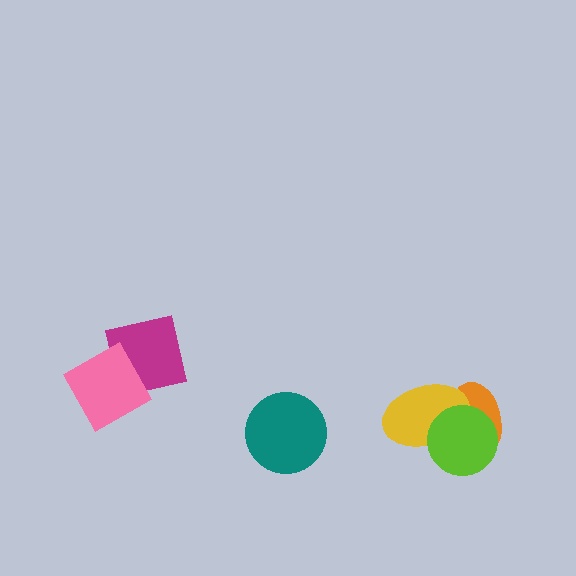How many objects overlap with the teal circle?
0 objects overlap with the teal circle.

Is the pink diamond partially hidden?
No, no other shape covers it.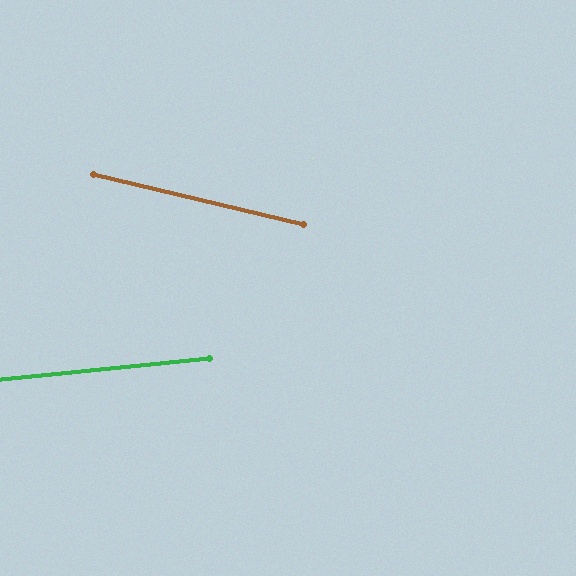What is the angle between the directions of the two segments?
Approximately 19 degrees.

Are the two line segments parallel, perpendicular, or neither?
Neither parallel nor perpendicular — they differ by about 19°.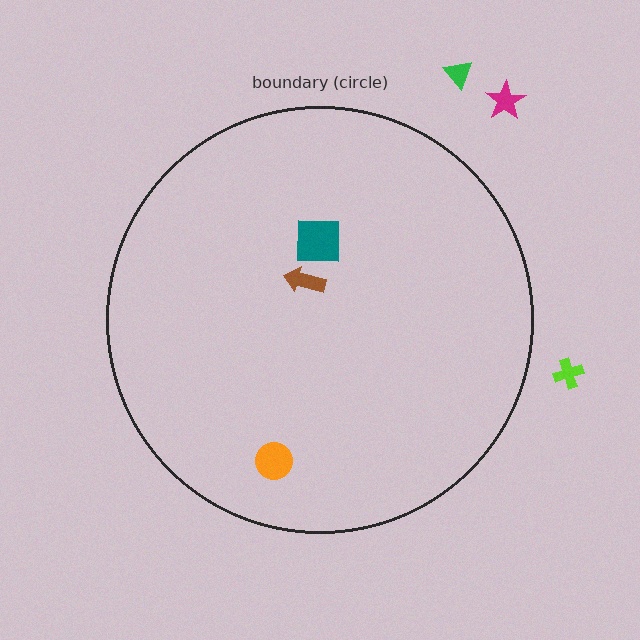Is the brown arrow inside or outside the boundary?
Inside.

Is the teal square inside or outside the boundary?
Inside.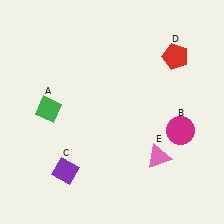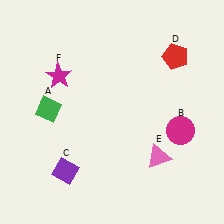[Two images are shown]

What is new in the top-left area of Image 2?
A magenta star (F) was added in the top-left area of Image 2.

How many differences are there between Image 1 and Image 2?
There is 1 difference between the two images.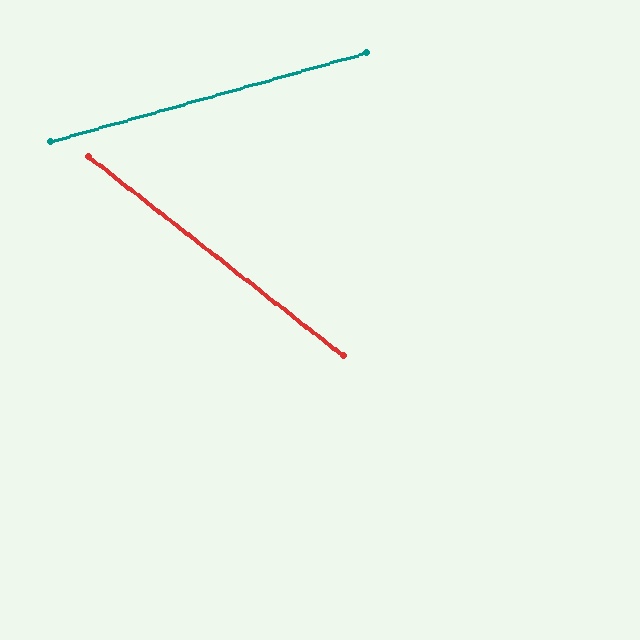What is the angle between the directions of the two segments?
Approximately 54 degrees.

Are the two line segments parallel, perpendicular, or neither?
Neither parallel nor perpendicular — they differ by about 54°.